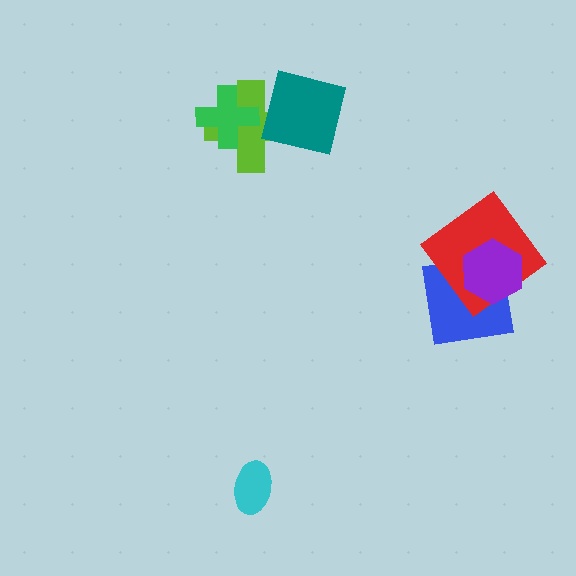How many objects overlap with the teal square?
1 object overlaps with the teal square.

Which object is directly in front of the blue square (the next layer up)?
The red diamond is directly in front of the blue square.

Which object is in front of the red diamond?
The purple hexagon is in front of the red diamond.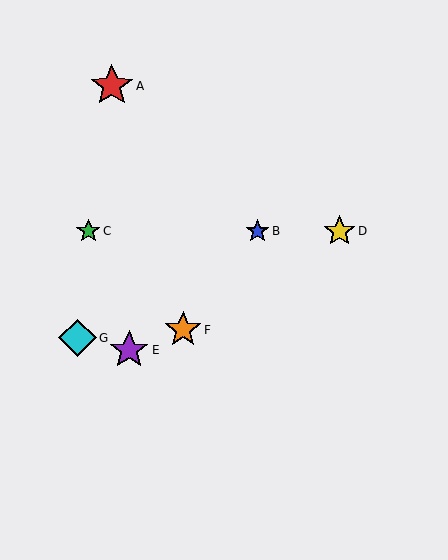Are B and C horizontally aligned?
Yes, both are at y≈231.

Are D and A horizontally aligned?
No, D is at y≈231 and A is at y≈86.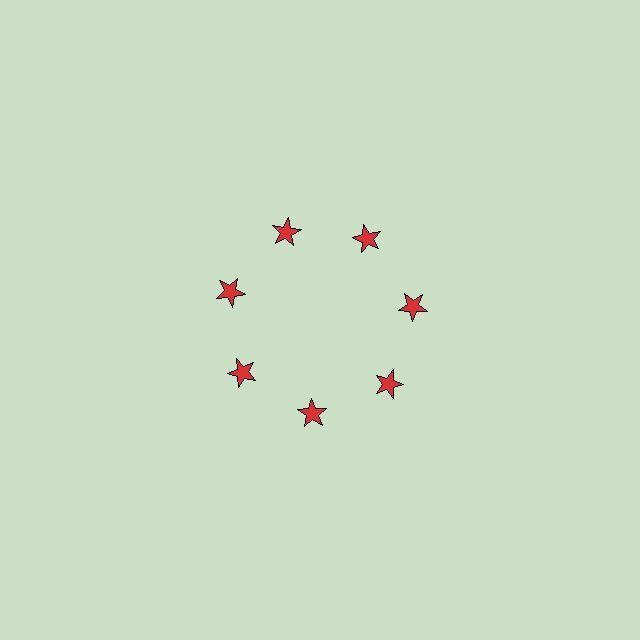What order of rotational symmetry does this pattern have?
This pattern has 7-fold rotational symmetry.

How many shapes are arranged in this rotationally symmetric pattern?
There are 7 shapes, arranged in 7 groups of 1.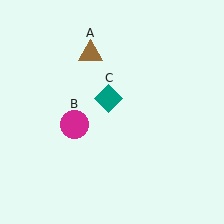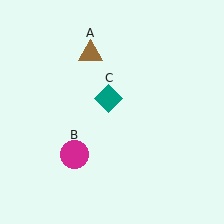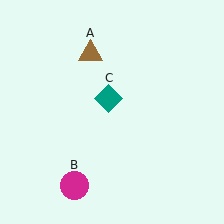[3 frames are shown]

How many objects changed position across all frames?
1 object changed position: magenta circle (object B).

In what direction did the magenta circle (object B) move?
The magenta circle (object B) moved down.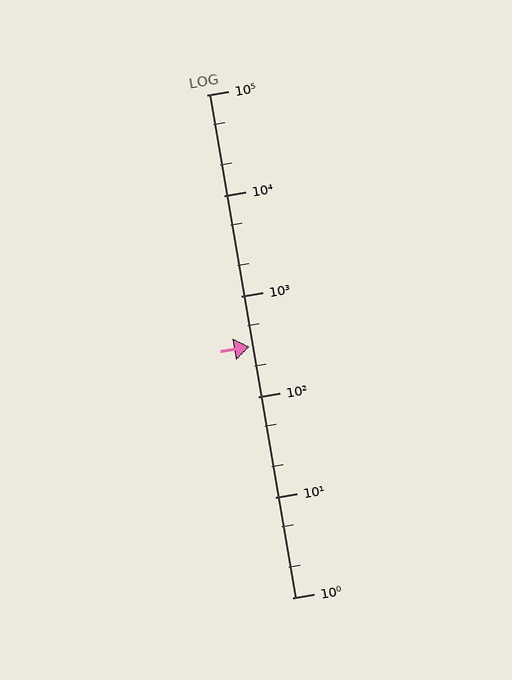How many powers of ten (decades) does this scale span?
The scale spans 5 decades, from 1 to 100000.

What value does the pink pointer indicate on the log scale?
The pointer indicates approximately 310.